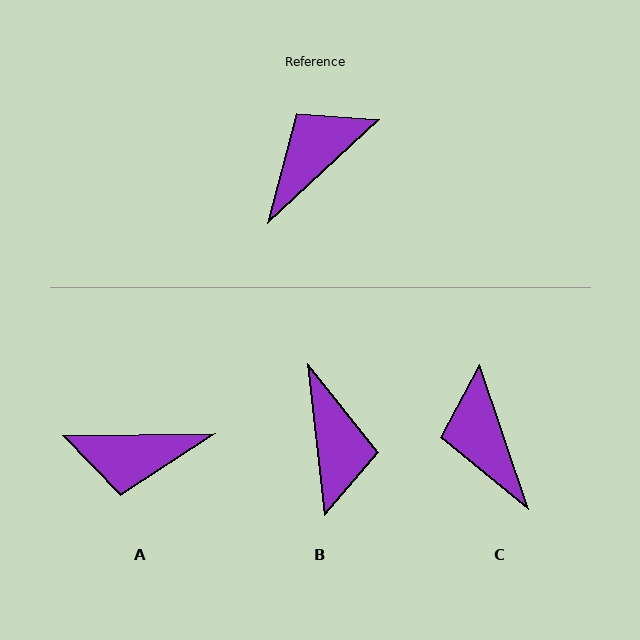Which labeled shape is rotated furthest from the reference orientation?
A, about 137 degrees away.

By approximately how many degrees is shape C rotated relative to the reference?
Approximately 66 degrees counter-clockwise.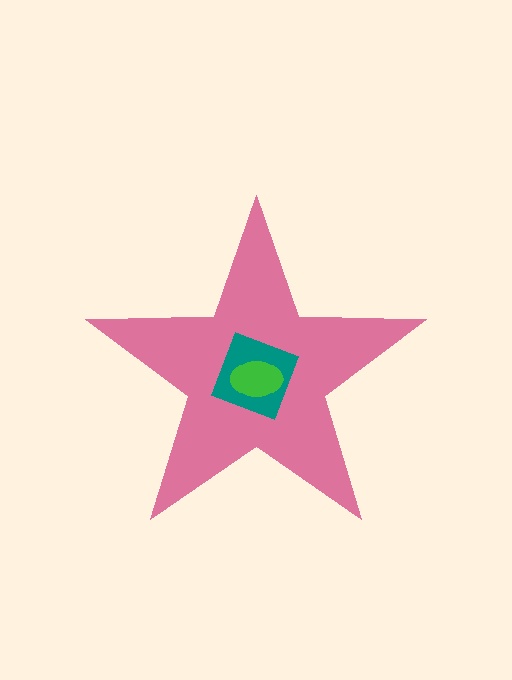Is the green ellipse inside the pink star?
Yes.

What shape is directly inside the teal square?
The green ellipse.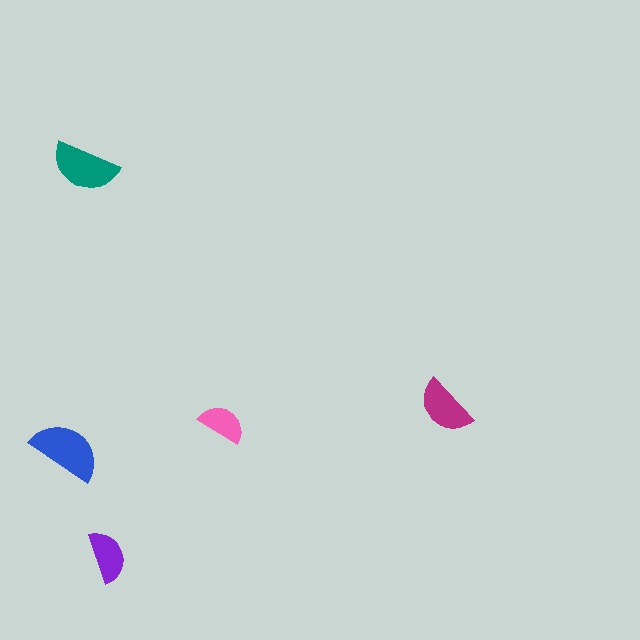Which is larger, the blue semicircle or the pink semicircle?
The blue one.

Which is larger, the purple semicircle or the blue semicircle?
The blue one.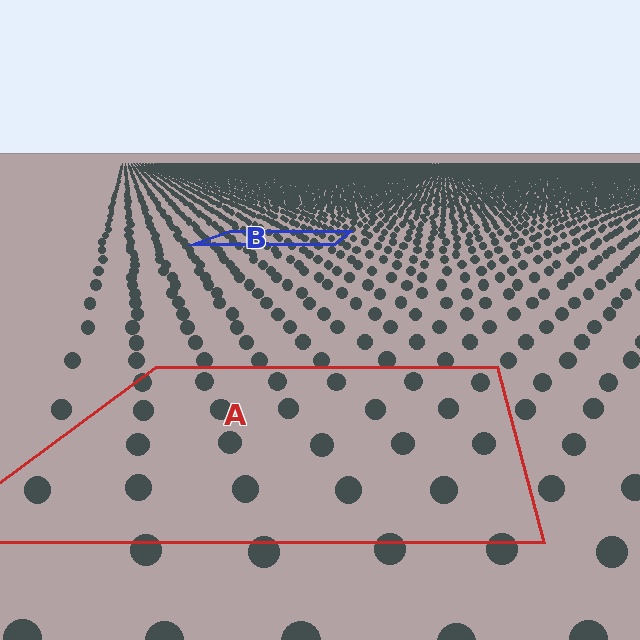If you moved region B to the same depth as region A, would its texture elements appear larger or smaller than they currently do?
They would appear larger. At a closer depth, the same texture elements are projected at a bigger on-screen size.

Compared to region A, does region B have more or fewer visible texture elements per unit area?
Region B has more texture elements per unit area — they are packed more densely because it is farther away.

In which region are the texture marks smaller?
The texture marks are smaller in region B, because it is farther away.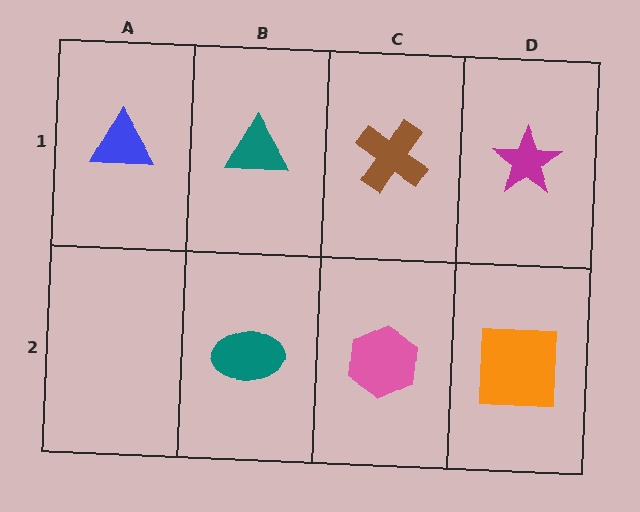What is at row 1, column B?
A teal triangle.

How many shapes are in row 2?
3 shapes.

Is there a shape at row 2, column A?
No, that cell is empty.